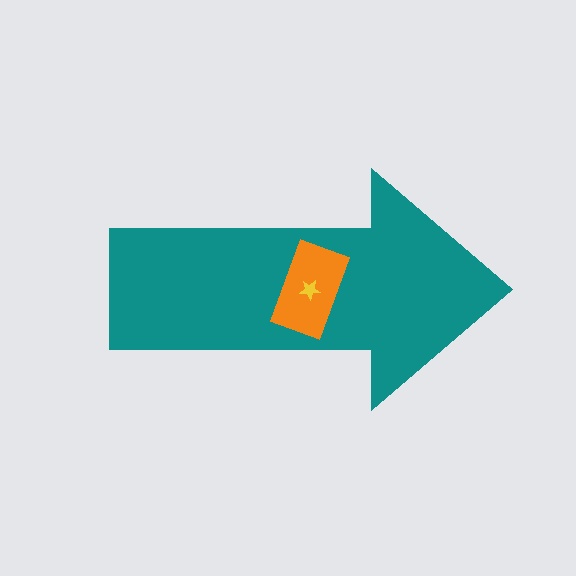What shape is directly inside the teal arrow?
The orange rectangle.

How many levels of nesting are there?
3.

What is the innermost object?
The yellow star.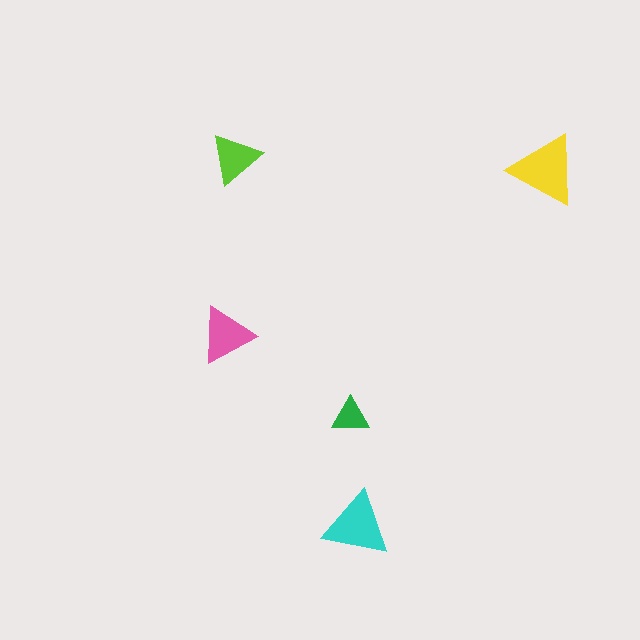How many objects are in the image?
There are 5 objects in the image.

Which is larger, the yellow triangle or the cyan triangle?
The yellow one.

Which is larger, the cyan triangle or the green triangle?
The cyan one.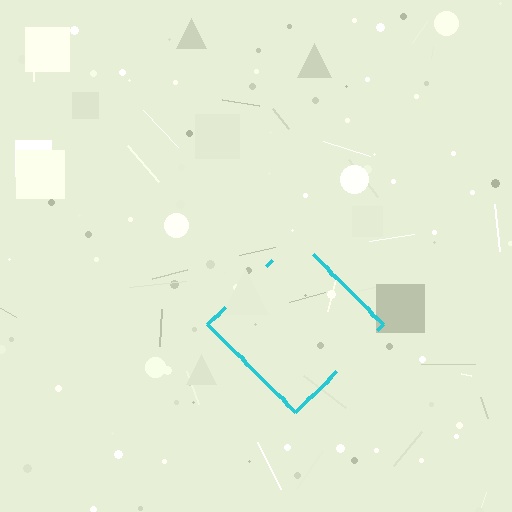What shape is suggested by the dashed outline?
The dashed outline suggests a diamond.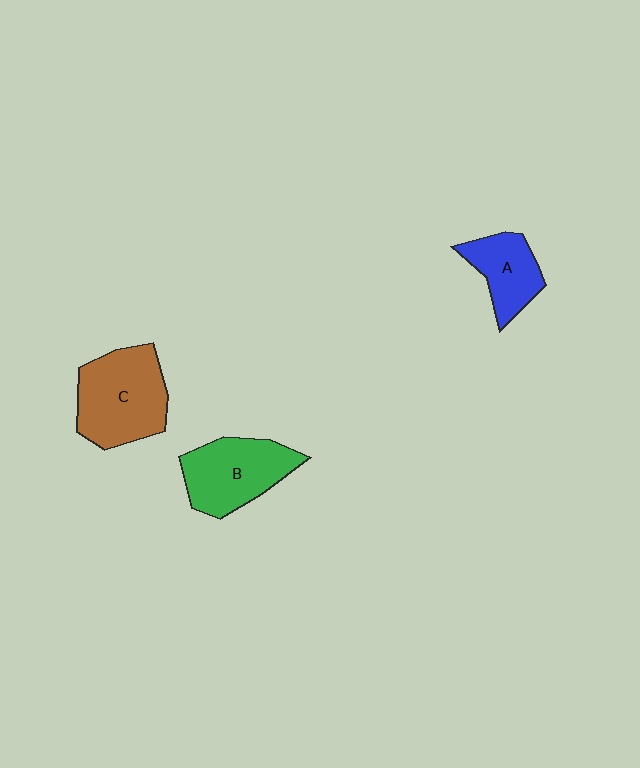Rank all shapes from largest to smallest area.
From largest to smallest: C (brown), B (green), A (blue).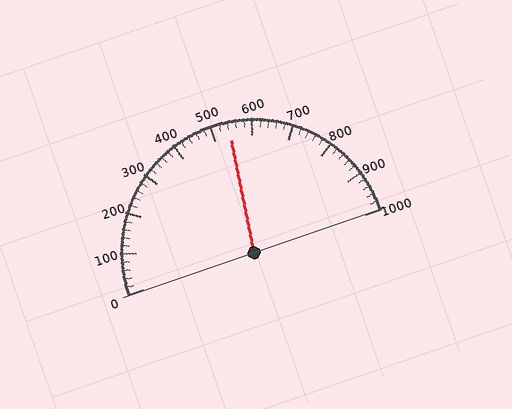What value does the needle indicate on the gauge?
The needle indicates approximately 540.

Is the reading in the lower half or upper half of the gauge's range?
The reading is in the upper half of the range (0 to 1000).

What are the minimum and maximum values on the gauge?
The gauge ranges from 0 to 1000.